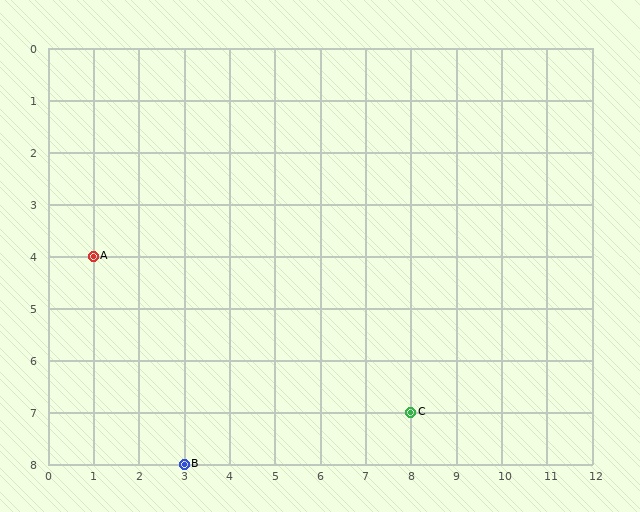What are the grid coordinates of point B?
Point B is at grid coordinates (3, 8).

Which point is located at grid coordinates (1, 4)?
Point A is at (1, 4).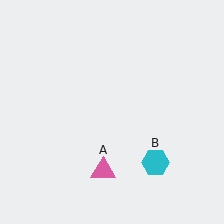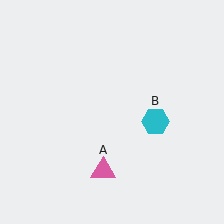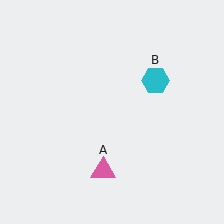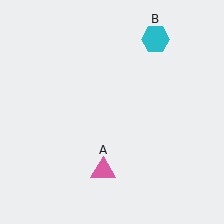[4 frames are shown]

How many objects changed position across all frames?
1 object changed position: cyan hexagon (object B).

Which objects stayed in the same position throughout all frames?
Pink triangle (object A) remained stationary.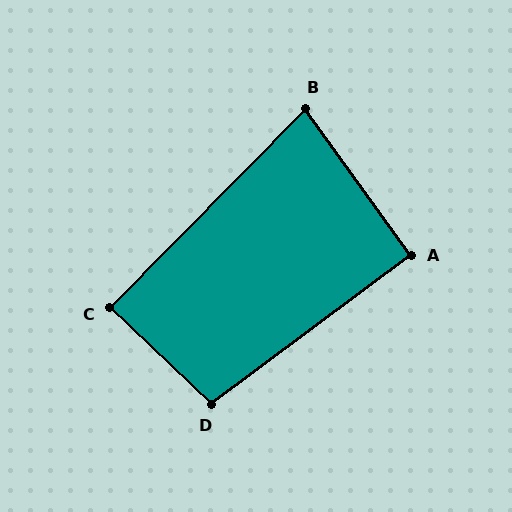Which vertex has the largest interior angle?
D, at approximately 100 degrees.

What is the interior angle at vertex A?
Approximately 91 degrees (approximately right).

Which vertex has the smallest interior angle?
B, at approximately 80 degrees.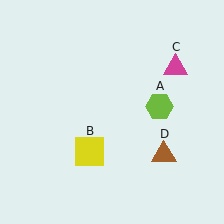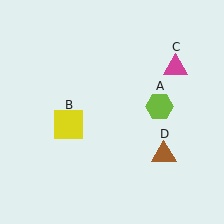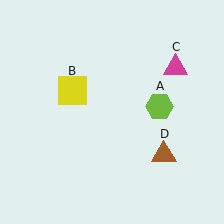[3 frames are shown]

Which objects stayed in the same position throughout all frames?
Lime hexagon (object A) and magenta triangle (object C) and brown triangle (object D) remained stationary.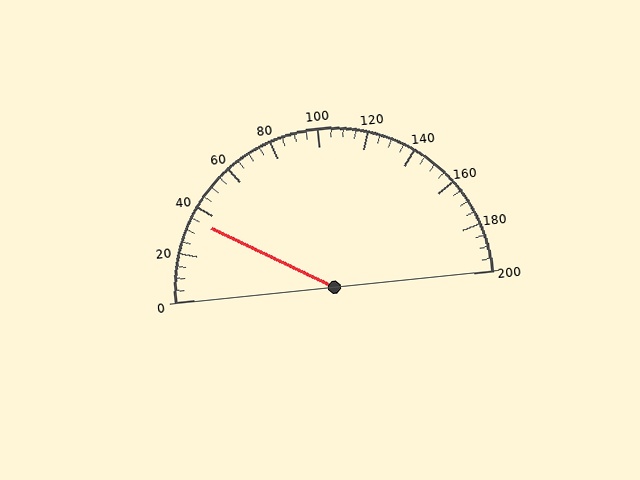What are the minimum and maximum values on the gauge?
The gauge ranges from 0 to 200.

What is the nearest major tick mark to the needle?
The nearest major tick mark is 40.